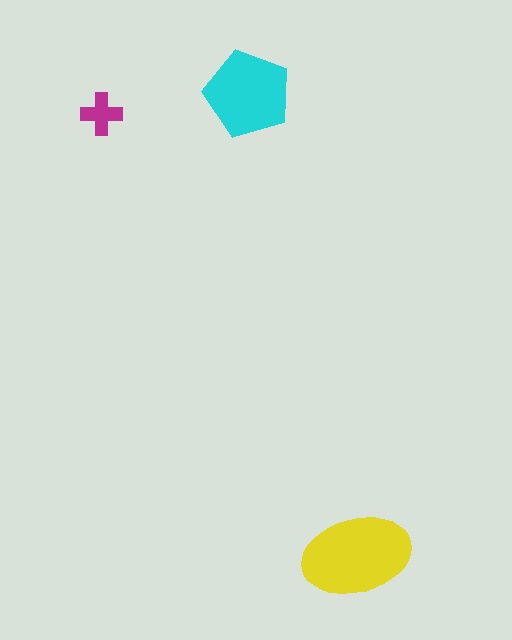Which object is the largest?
The yellow ellipse.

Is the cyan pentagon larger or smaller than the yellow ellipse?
Smaller.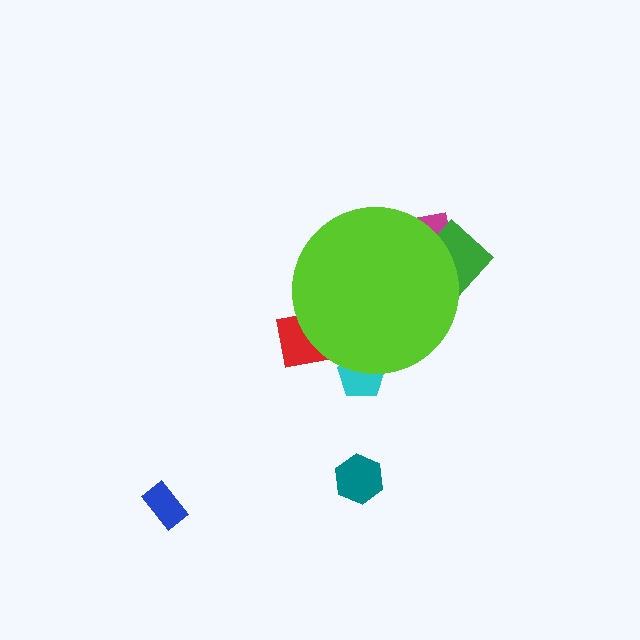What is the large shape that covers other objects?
A lime circle.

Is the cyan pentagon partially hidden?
Yes, the cyan pentagon is partially hidden behind the lime circle.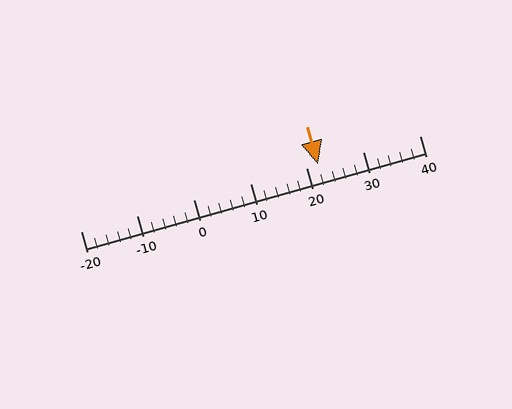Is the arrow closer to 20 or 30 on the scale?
The arrow is closer to 20.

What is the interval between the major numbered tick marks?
The major tick marks are spaced 10 units apart.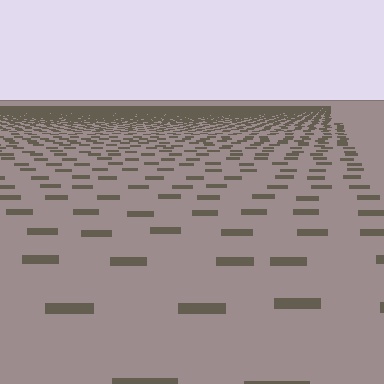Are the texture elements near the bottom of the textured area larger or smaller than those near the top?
Larger. Near the bottom, elements are closer to the viewer and appear at a bigger on-screen size.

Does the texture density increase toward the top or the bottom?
Density increases toward the top.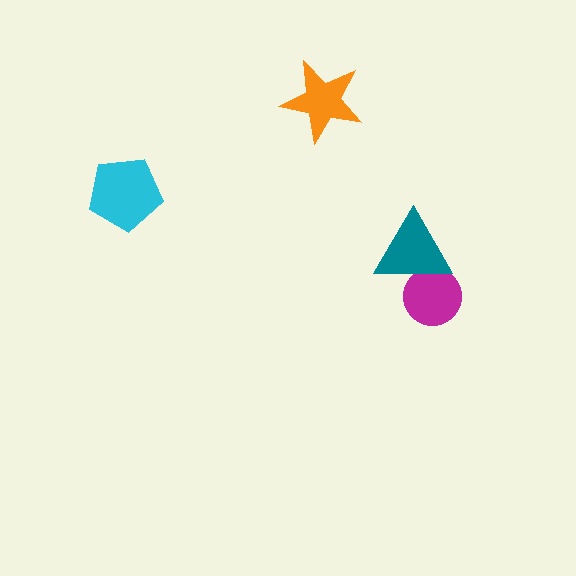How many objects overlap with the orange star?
0 objects overlap with the orange star.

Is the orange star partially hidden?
No, no other shape covers it.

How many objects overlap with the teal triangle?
1 object overlaps with the teal triangle.